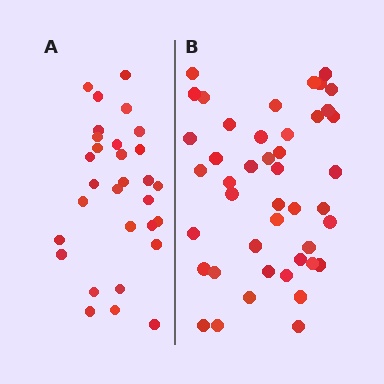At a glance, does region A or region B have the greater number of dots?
Region B (the right region) has more dots.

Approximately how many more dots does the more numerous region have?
Region B has approximately 15 more dots than region A.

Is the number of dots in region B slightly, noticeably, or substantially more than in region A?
Region B has substantially more. The ratio is roughly 1.5 to 1.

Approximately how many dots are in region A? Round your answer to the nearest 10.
About 30 dots.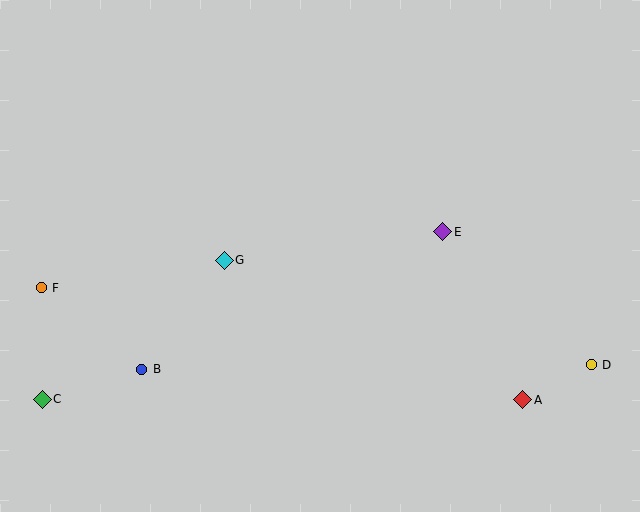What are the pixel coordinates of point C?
Point C is at (42, 399).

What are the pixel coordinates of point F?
Point F is at (41, 288).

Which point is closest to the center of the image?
Point G at (224, 260) is closest to the center.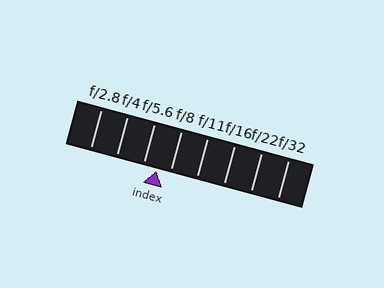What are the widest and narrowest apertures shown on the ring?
The widest aperture shown is f/2.8 and the narrowest is f/32.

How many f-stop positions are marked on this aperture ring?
There are 8 f-stop positions marked.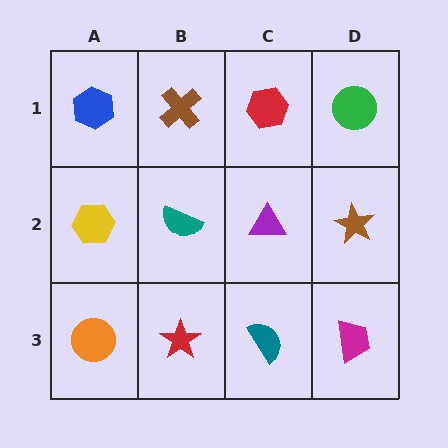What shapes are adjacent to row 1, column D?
A brown star (row 2, column D), a red hexagon (row 1, column C).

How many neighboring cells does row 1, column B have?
3.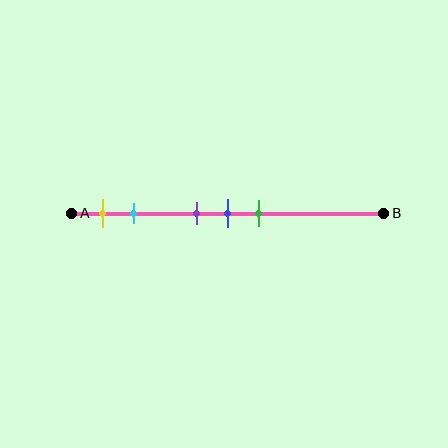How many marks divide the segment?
There are 5 marks dividing the segment.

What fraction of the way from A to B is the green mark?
The green mark is approximately 60% (0.6) of the way from A to B.